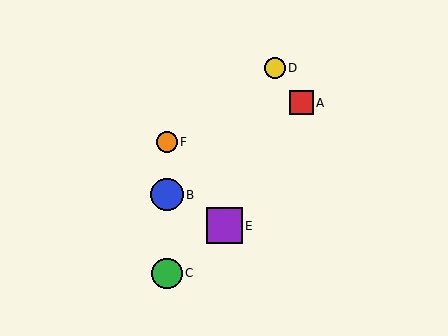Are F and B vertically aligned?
Yes, both are at x≈167.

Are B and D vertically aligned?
No, B is at x≈167 and D is at x≈275.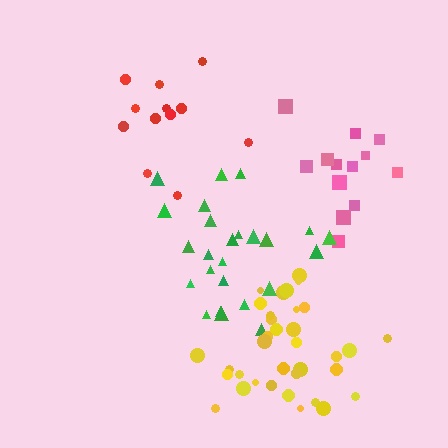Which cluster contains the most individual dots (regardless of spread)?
Yellow (35).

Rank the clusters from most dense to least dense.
yellow, pink, green, red.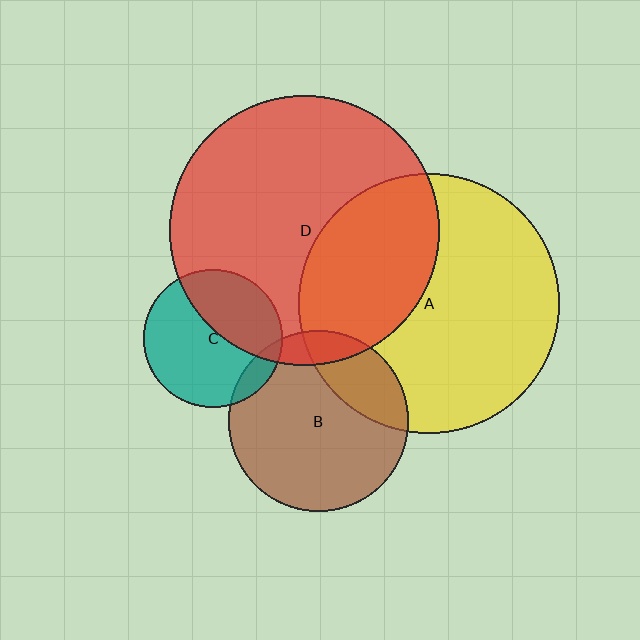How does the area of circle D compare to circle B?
Approximately 2.2 times.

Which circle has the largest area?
Circle D (red).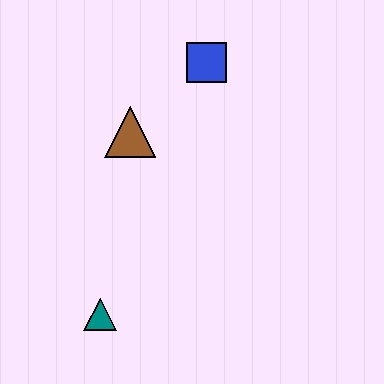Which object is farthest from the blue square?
The teal triangle is farthest from the blue square.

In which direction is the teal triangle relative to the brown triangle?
The teal triangle is below the brown triangle.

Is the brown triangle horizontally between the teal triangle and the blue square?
Yes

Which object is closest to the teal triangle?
The brown triangle is closest to the teal triangle.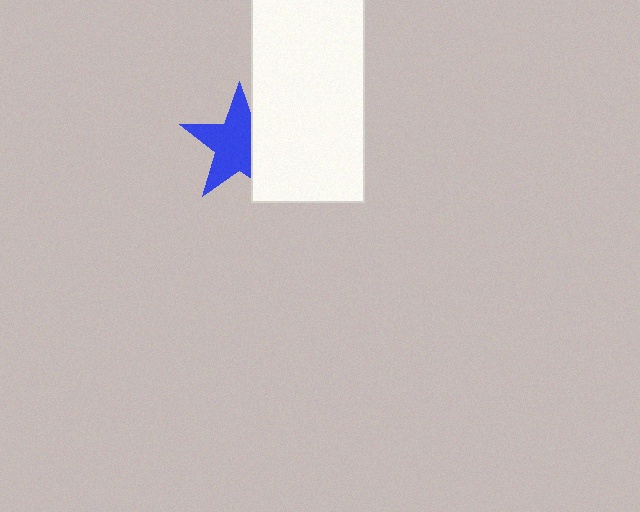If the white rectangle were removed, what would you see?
You would see the complete blue star.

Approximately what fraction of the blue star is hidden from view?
Roughly 31% of the blue star is hidden behind the white rectangle.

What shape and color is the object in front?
The object in front is a white rectangle.